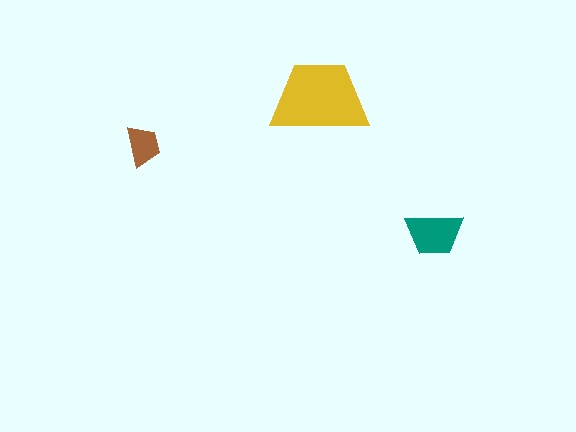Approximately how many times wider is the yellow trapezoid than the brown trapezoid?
About 2.5 times wider.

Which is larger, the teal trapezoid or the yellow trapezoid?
The yellow one.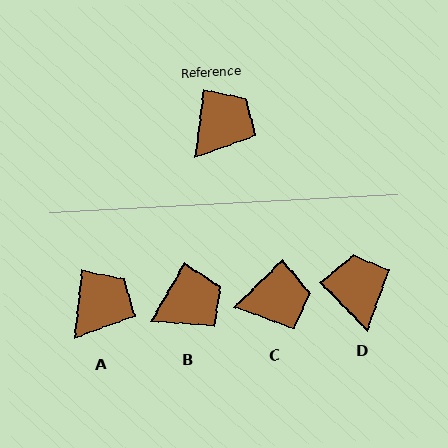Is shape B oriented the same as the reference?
No, it is off by about 23 degrees.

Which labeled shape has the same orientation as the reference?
A.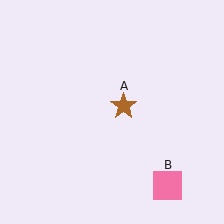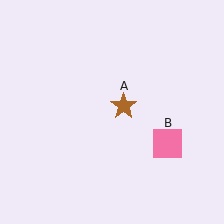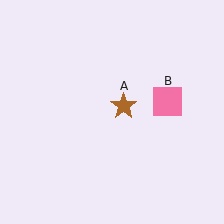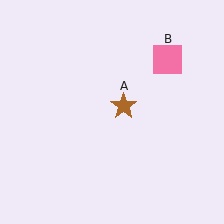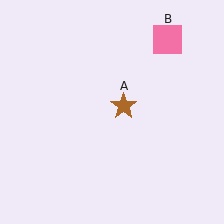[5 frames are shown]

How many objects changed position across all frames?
1 object changed position: pink square (object B).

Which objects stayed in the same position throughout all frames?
Brown star (object A) remained stationary.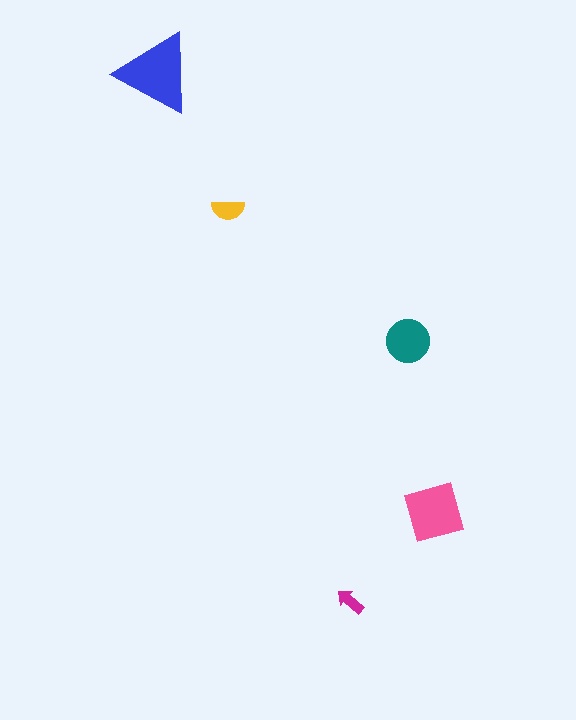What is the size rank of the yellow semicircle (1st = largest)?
4th.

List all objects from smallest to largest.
The magenta arrow, the yellow semicircle, the teal circle, the pink diamond, the blue triangle.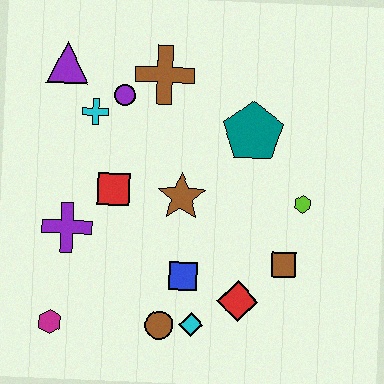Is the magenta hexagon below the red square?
Yes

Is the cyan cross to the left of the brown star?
Yes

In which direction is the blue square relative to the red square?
The blue square is below the red square.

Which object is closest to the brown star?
The red square is closest to the brown star.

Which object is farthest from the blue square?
The purple triangle is farthest from the blue square.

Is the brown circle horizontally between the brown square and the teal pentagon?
No